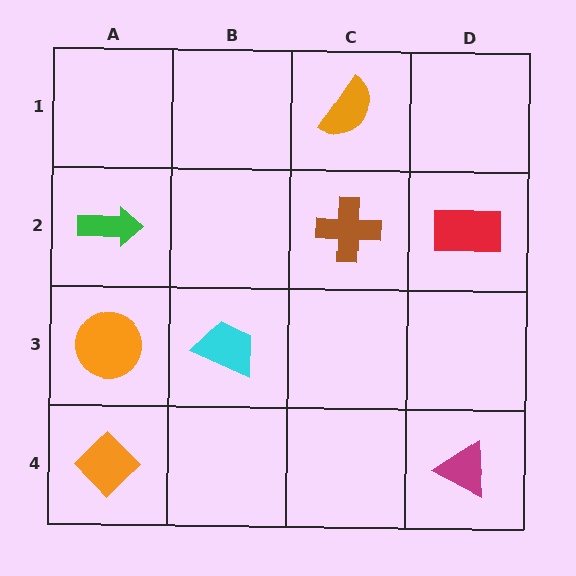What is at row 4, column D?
A magenta triangle.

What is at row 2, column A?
A green arrow.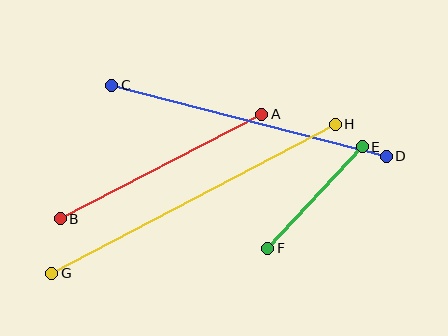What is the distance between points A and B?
The distance is approximately 227 pixels.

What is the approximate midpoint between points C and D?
The midpoint is at approximately (249, 121) pixels.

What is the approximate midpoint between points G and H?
The midpoint is at approximately (194, 199) pixels.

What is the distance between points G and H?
The distance is approximately 320 pixels.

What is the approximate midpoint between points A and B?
The midpoint is at approximately (161, 166) pixels.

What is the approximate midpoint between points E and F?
The midpoint is at approximately (315, 198) pixels.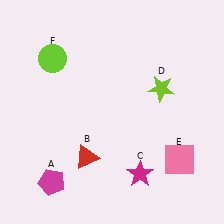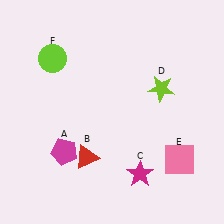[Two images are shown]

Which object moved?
The magenta pentagon (A) moved up.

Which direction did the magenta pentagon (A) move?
The magenta pentagon (A) moved up.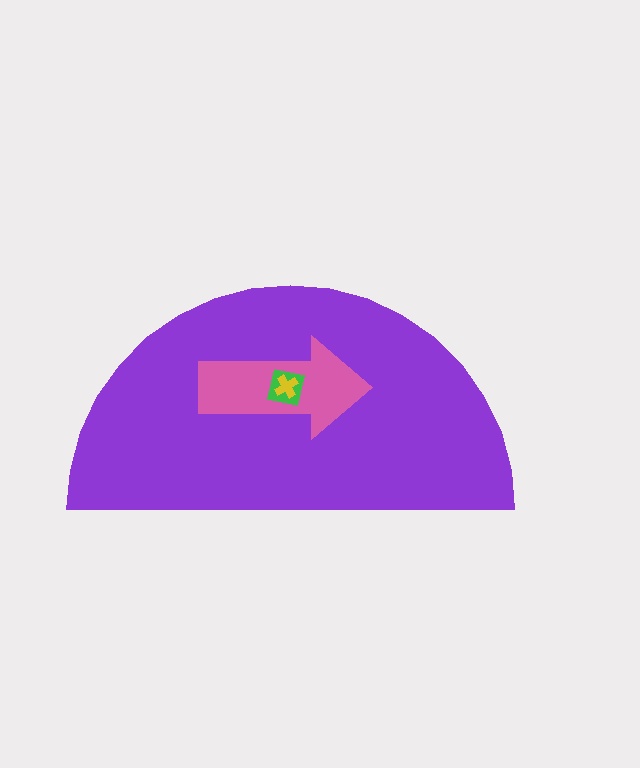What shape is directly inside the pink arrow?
The green square.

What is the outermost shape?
The purple semicircle.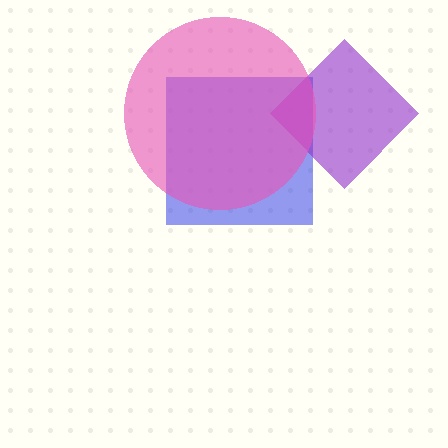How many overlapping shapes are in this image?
There are 3 overlapping shapes in the image.